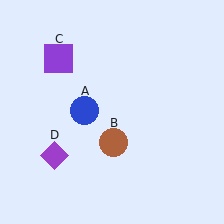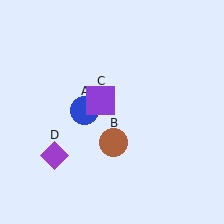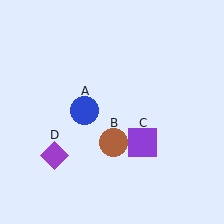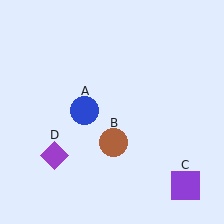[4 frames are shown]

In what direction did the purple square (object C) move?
The purple square (object C) moved down and to the right.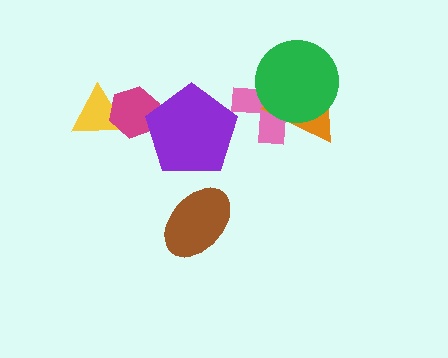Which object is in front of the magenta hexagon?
The purple pentagon is in front of the magenta hexagon.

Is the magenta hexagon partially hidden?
Yes, it is partially covered by another shape.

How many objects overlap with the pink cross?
2 objects overlap with the pink cross.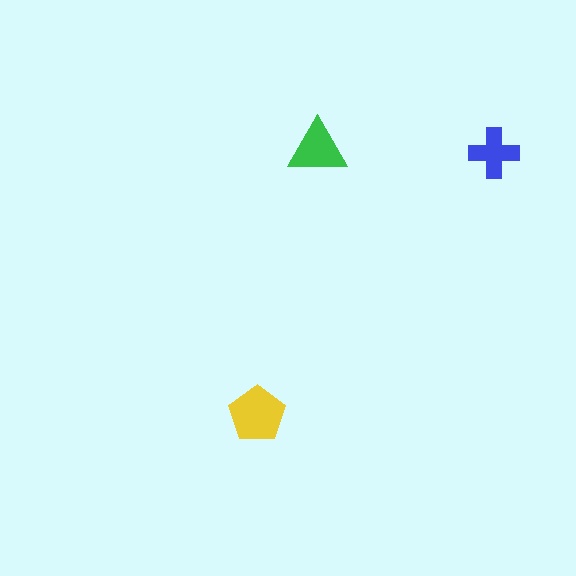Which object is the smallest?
The blue cross.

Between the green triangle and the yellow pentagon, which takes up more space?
The yellow pentagon.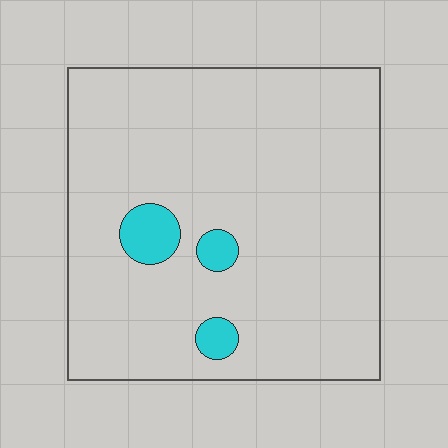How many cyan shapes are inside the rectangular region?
3.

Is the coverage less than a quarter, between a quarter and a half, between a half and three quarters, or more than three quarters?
Less than a quarter.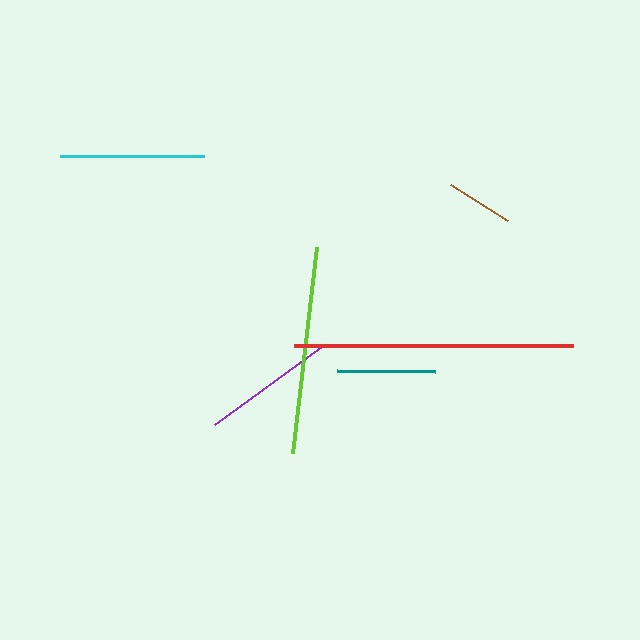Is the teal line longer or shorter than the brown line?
The teal line is longer than the brown line.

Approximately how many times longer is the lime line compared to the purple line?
The lime line is approximately 1.6 times the length of the purple line.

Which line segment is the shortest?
The brown line is the shortest at approximately 67 pixels.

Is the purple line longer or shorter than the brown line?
The purple line is longer than the brown line.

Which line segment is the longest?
The red line is the longest at approximately 278 pixels.